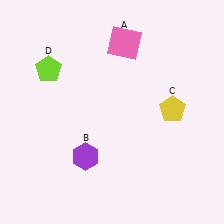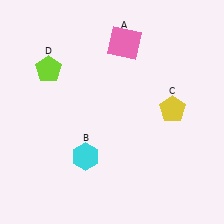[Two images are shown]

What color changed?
The hexagon (B) changed from purple in Image 1 to cyan in Image 2.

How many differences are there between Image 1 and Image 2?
There is 1 difference between the two images.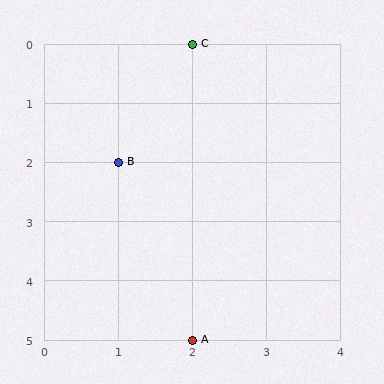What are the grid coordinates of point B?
Point B is at grid coordinates (1, 2).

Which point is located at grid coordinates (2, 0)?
Point C is at (2, 0).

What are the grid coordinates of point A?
Point A is at grid coordinates (2, 5).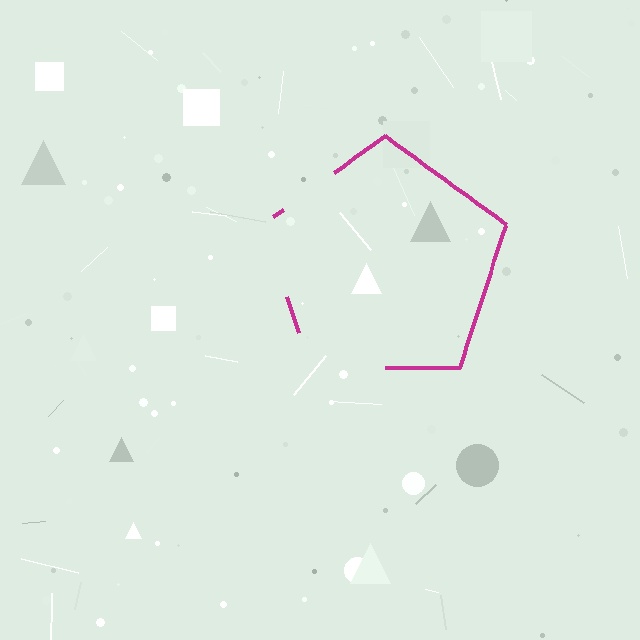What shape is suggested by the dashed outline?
The dashed outline suggests a pentagon.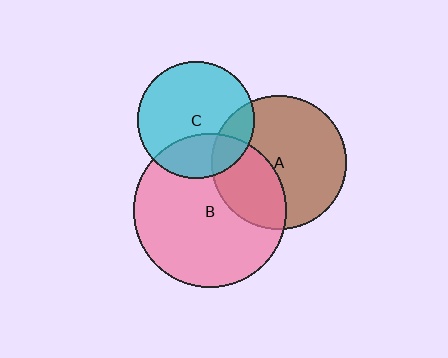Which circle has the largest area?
Circle B (pink).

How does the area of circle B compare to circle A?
Approximately 1.3 times.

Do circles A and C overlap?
Yes.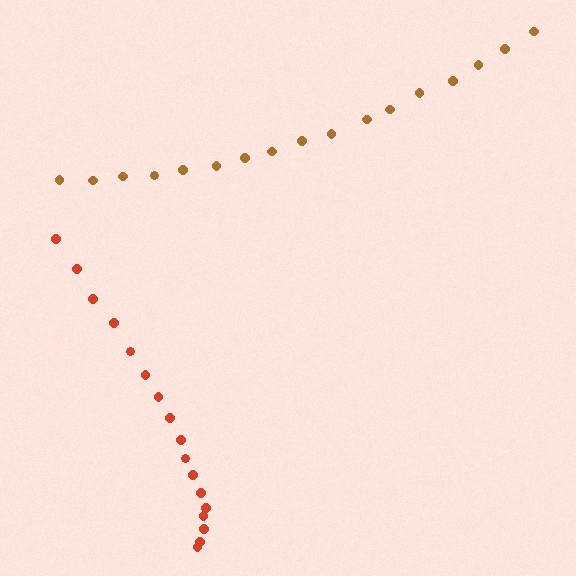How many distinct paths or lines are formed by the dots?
There are 2 distinct paths.